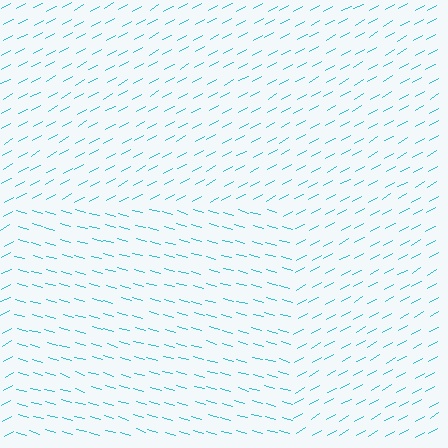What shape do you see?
I see a rectangle.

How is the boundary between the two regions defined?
The boundary is defined purely by a change in line orientation (approximately 45 degrees difference). All lines are the same color and thickness.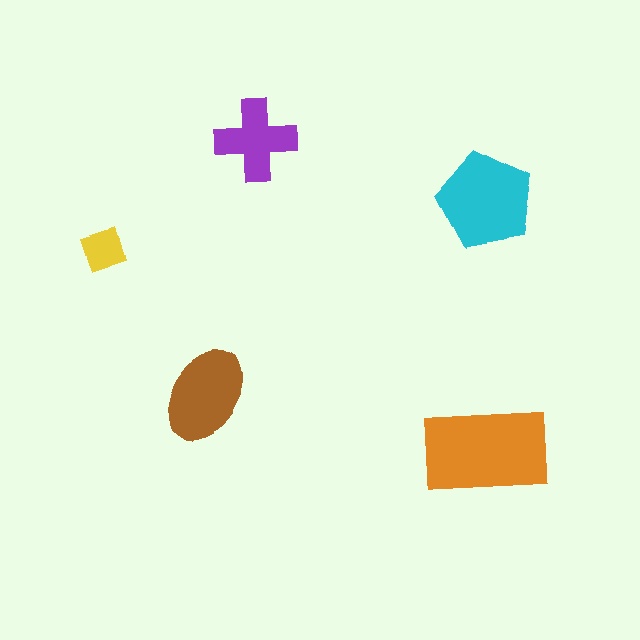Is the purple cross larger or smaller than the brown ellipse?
Smaller.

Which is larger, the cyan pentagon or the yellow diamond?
The cyan pentagon.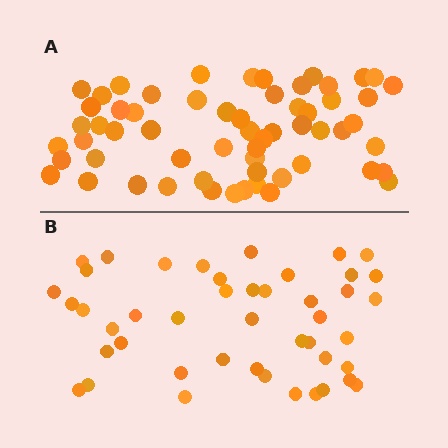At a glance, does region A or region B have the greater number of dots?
Region A (the top region) has more dots.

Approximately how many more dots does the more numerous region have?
Region A has approximately 15 more dots than region B.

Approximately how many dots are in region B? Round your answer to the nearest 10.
About 40 dots. (The exact count is 45, which rounds to 40.)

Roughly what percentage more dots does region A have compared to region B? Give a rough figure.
About 35% more.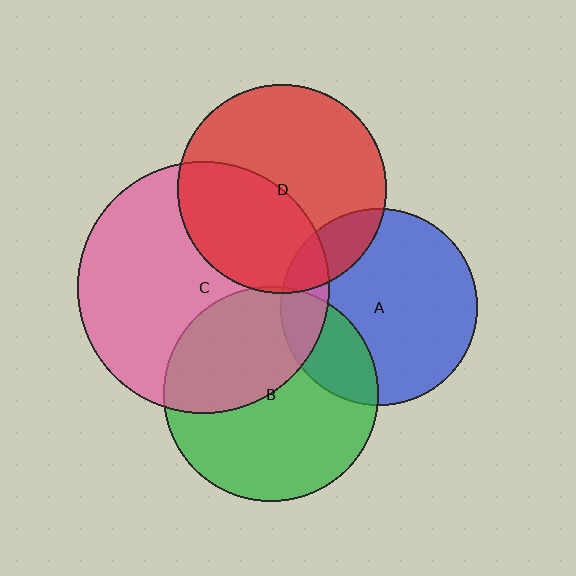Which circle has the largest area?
Circle C (pink).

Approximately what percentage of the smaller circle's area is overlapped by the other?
Approximately 15%.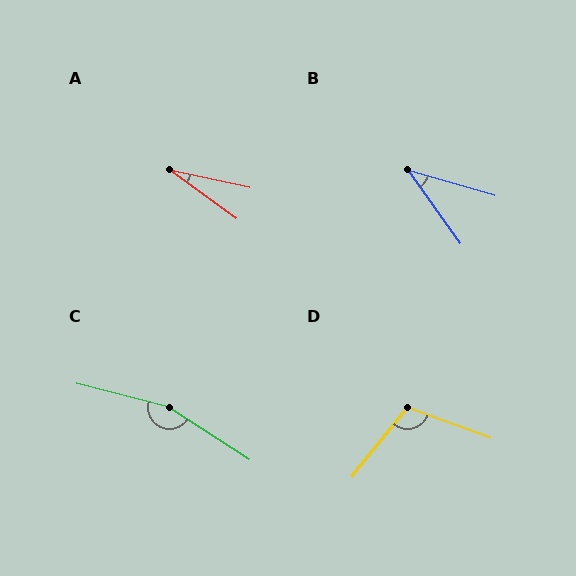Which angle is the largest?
C, at approximately 161 degrees.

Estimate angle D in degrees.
Approximately 109 degrees.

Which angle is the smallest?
A, at approximately 24 degrees.